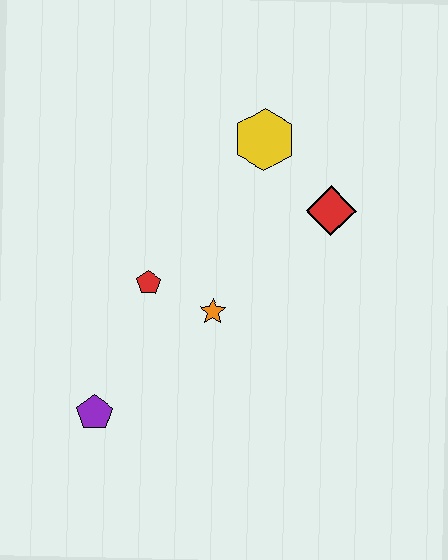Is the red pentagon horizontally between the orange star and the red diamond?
No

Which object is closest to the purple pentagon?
The red pentagon is closest to the purple pentagon.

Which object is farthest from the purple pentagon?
The yellow hexagon is farthest from the purple pentagon.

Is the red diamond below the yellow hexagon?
Yes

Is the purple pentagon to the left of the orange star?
Yes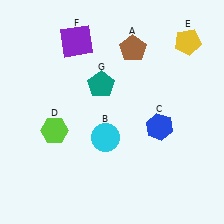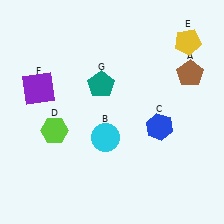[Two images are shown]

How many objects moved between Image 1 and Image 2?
2 objects moved between the two images.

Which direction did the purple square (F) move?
The purple square (F) moved down.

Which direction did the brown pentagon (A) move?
The brown pentagon (A) moved right.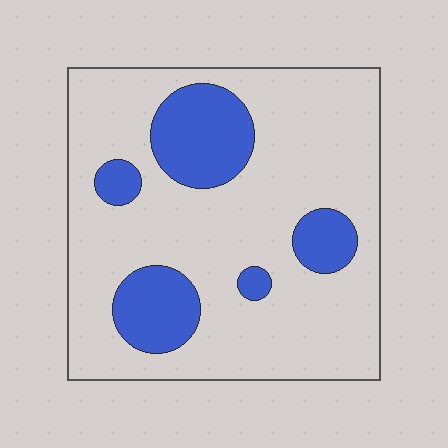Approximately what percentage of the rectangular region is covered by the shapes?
Approximately 20%.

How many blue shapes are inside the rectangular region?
5.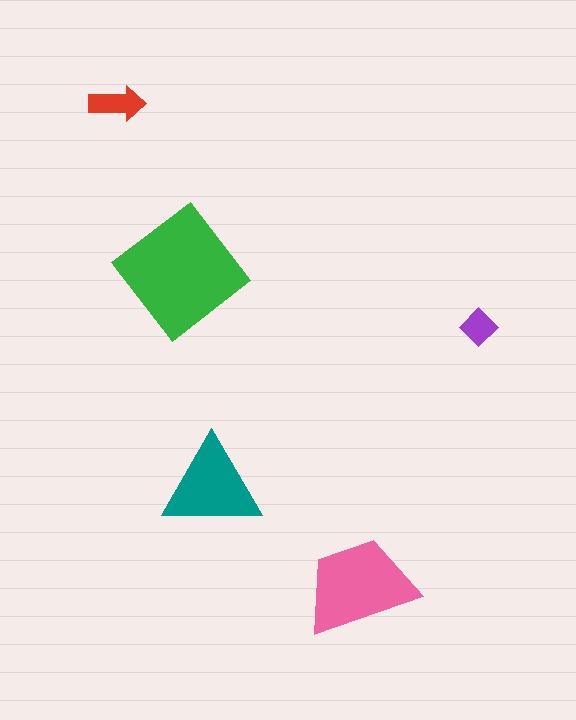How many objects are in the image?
There are 5 objects in the image.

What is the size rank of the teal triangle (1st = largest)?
3rd.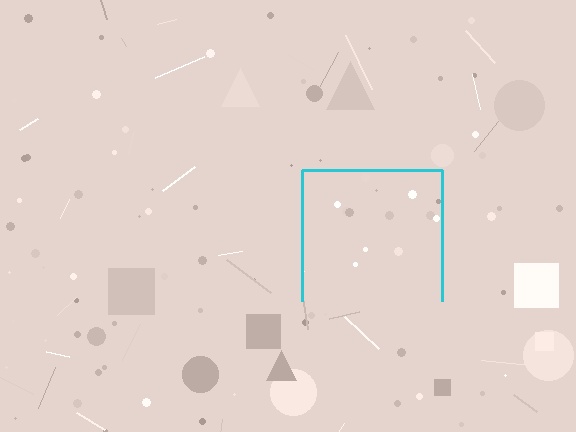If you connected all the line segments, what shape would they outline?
They would outline a square.